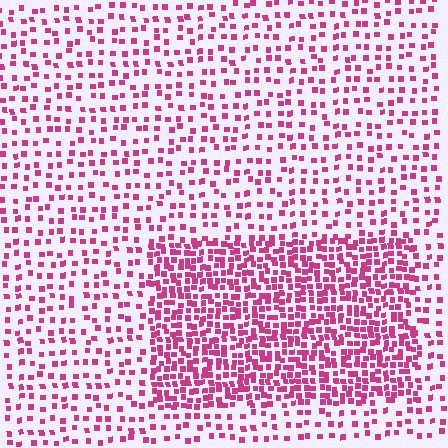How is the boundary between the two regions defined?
The boundary is defined by a change in element density (approximately 2.3x ratio). All elements are the same color, size, and shape.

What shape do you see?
I see a rectangle.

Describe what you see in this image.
The image contains small magenta elements arranged at two different densities. A rectangle-shaped region is visible where the elements are more densely packed than the surrounding area.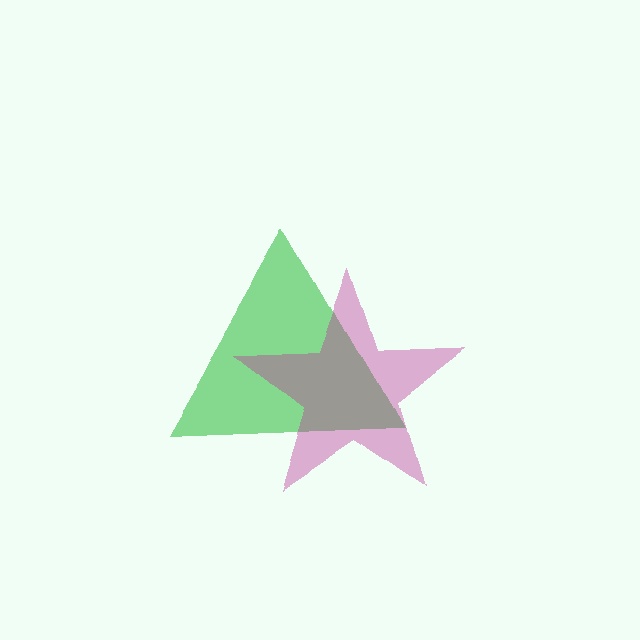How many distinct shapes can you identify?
There are 2 distinct shapes: a green triangle, a magenta star.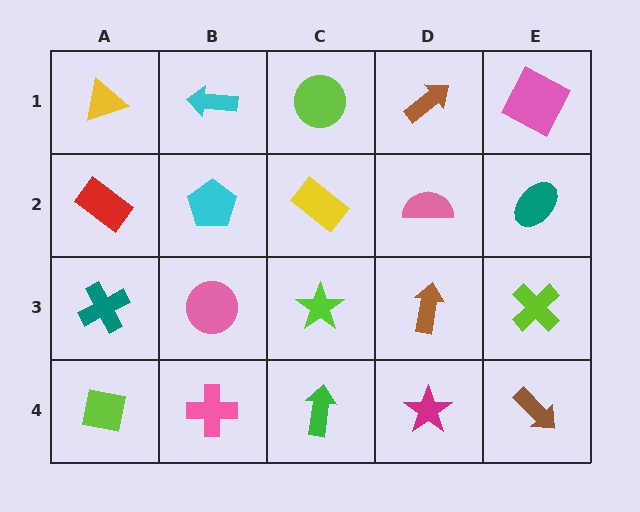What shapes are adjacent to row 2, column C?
A lime circle (row 1, column C), a lime star (row 3, column C), a cyan pentagon (row 2, column B), a pink semicircle (row 2, column D).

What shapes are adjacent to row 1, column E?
A teal ellipse (row 2, column E), a brown arrow (row 1, column D).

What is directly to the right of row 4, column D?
A brown arrow.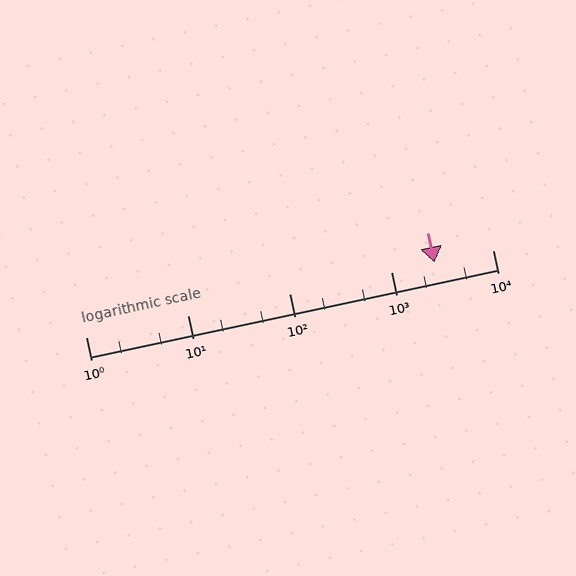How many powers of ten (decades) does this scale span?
The scale spans 4 decades, from 1 to 10000.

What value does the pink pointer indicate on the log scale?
The pointer indicates approximately 2700.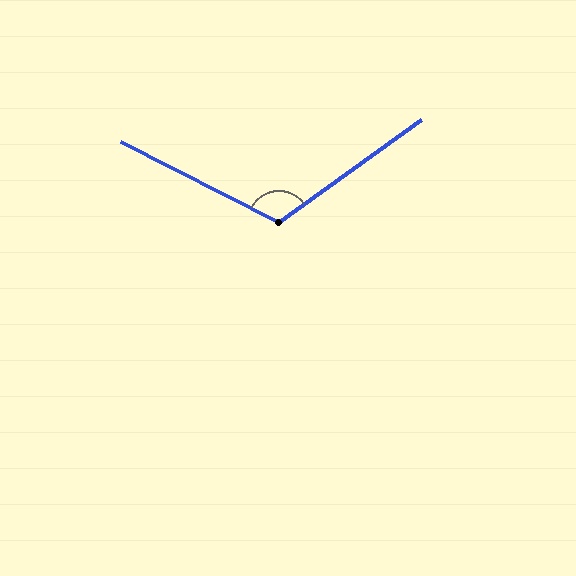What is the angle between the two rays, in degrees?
Approximately 118 degrees.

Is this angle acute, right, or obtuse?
It is obtuse.